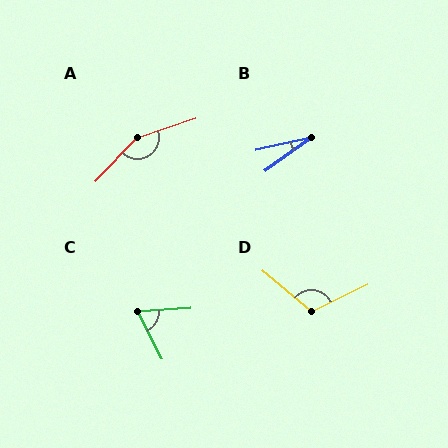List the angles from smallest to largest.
B (23°), C (67°), D (115°), A (152°).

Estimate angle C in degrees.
Approximately 67 degrees.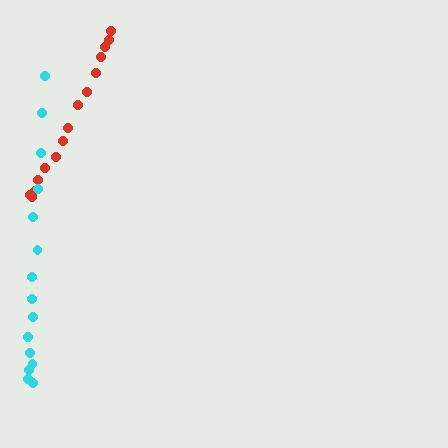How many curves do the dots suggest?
There are 2 distinct paths.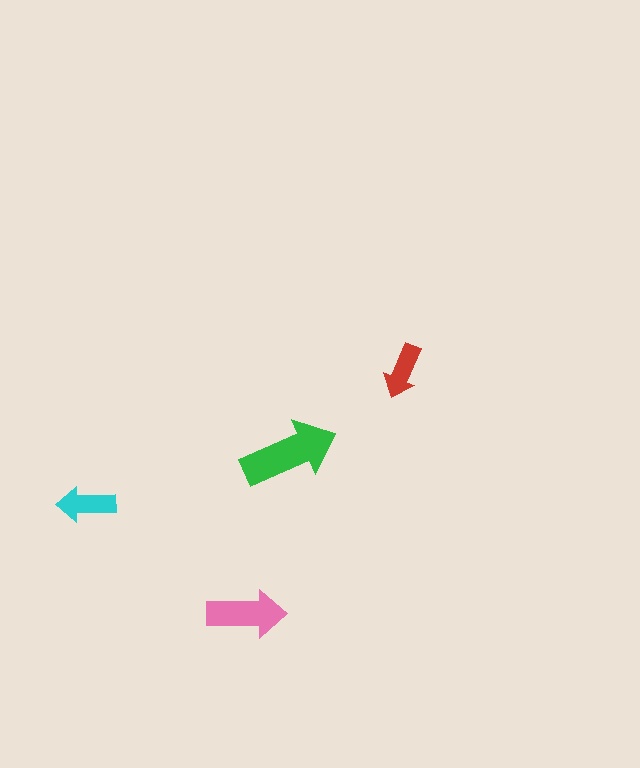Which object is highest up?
The red arrow is topmost.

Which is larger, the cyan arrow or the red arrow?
The cyan one.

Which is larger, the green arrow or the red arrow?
The green one.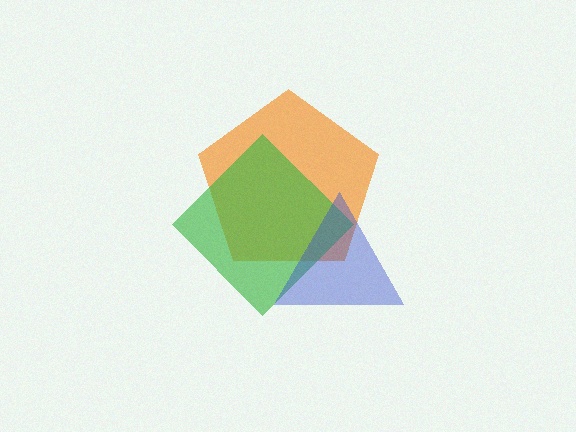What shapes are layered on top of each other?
The layered shapes are: an orange pentagon, a green diamond, a blue triangle.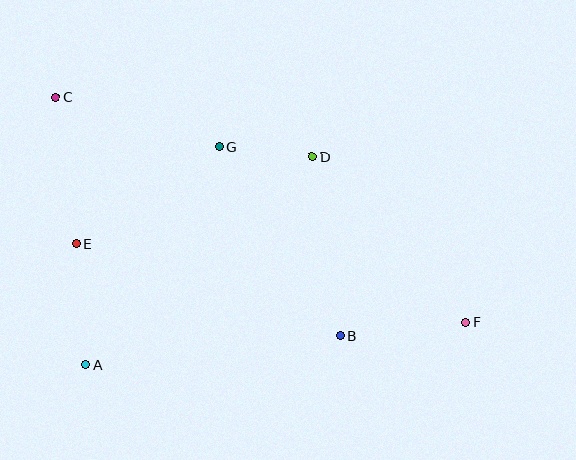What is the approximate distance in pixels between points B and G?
The distance between B and G is approximately 223 pixels.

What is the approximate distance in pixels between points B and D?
The distance between B and D is approximately 181 pixels.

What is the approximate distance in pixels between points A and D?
The distance between A and D is approximately 308 pixels.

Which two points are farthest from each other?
Points C and F are farthest from each other.